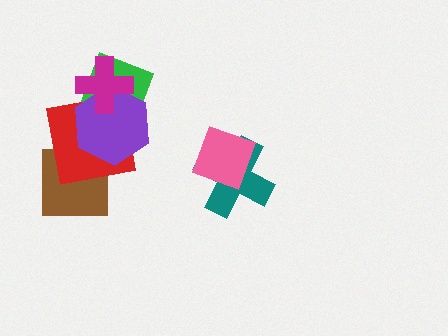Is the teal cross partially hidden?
Yes, it is partially covered by another shape.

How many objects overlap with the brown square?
1 object overlaps with the brown square.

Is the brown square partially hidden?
Yes, it is partially covered by another shape.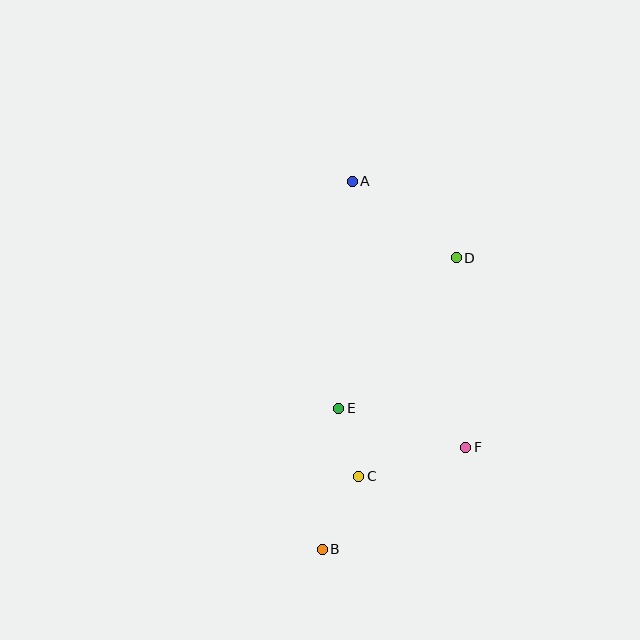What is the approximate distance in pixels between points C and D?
The distance between C and D is approximately 239 pixels.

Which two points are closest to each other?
Points C and E are closest to each other.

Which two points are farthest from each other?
Points A and B are farthest from each other.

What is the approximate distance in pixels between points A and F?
The distance between A and F is approximately 289 pixels.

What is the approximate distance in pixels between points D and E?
The distance between D and E is approximately 191 pixels.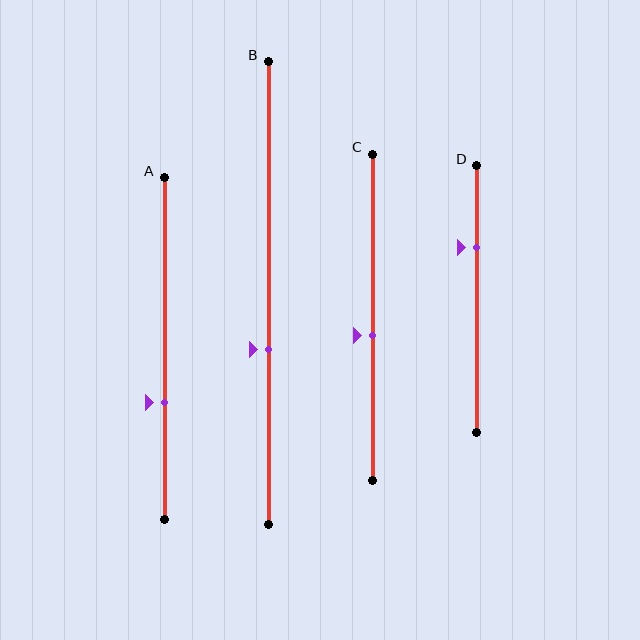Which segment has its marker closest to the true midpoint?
Segment C has its marker closest to the true midpoint.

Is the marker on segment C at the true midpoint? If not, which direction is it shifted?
No, the marker on segment C is shifted downward by about 5% of the segment length.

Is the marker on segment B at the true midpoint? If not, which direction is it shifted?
No, the marker on segment B is shifted downward by about 12% of the segment length.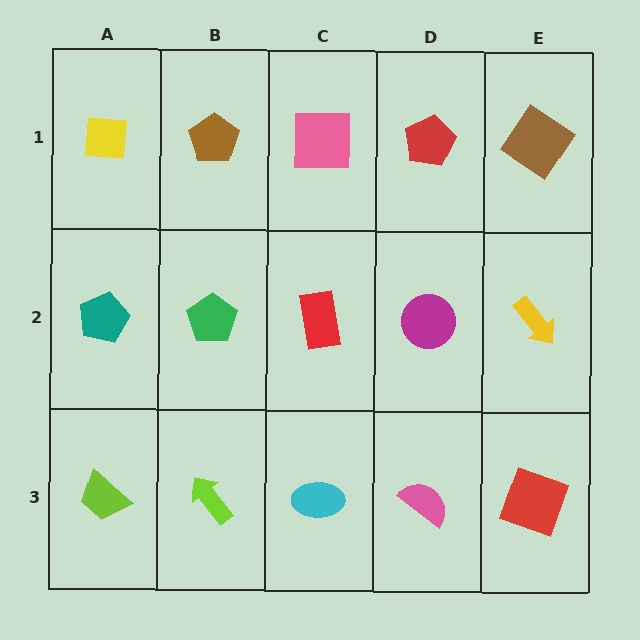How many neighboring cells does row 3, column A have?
2.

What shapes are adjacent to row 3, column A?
A teal pentagon (row 2, column A), a lime arrow (row 3, column B).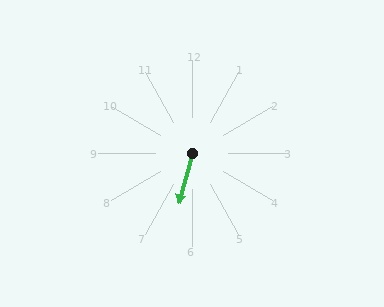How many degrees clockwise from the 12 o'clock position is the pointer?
Approximately 195 degrees.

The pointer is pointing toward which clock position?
Roughly 7 o'clock.